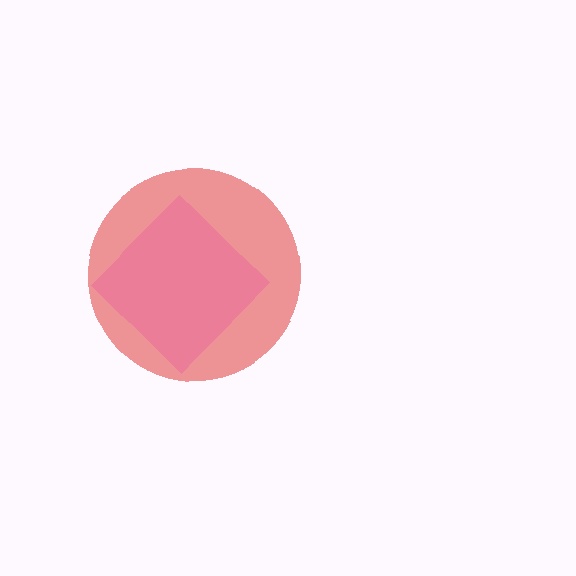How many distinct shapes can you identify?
There are 2 distinct shapes: a red circle, a pink diamond.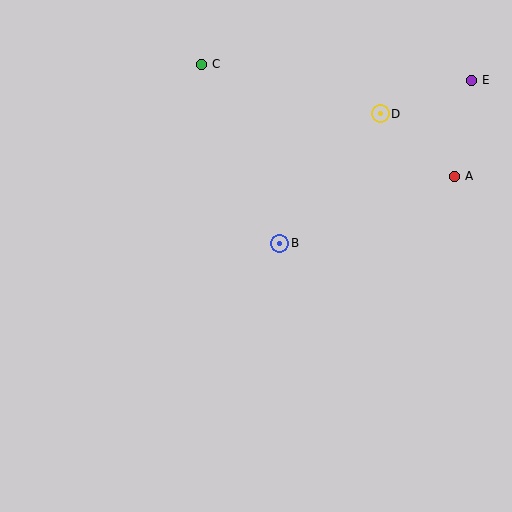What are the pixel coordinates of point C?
Point C is at (201, 64).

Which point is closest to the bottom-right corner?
Point A is closest to the bottom-right corner.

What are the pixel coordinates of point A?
Point A is at (454, 176).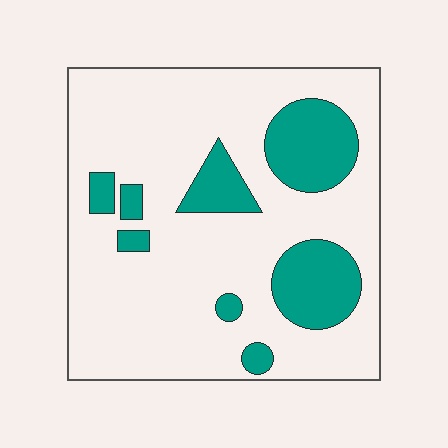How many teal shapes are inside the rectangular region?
8.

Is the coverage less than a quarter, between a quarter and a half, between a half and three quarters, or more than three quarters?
Less than a quarter.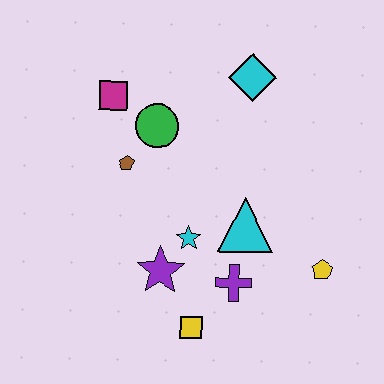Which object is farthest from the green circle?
The yellow pentagon is farthest from the green circle.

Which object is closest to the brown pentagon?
The green circle is closest to the brown pentagon.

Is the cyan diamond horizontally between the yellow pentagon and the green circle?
Yes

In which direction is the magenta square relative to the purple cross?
The magenta square is above the purple cross.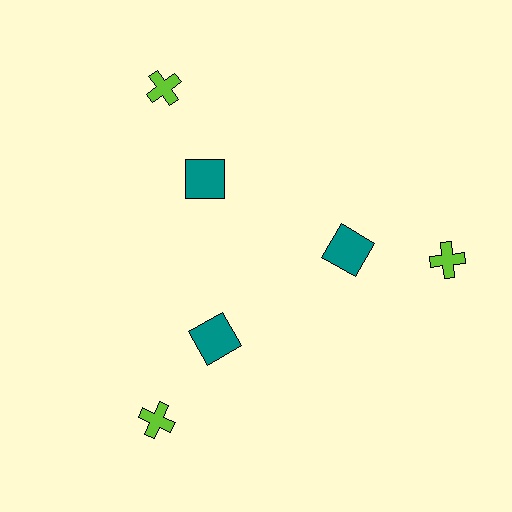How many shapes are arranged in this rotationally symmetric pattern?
There are 6 shapes, arranged in 3 groups of 2.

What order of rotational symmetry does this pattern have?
This pattern has 3-fold rotational symmetry.